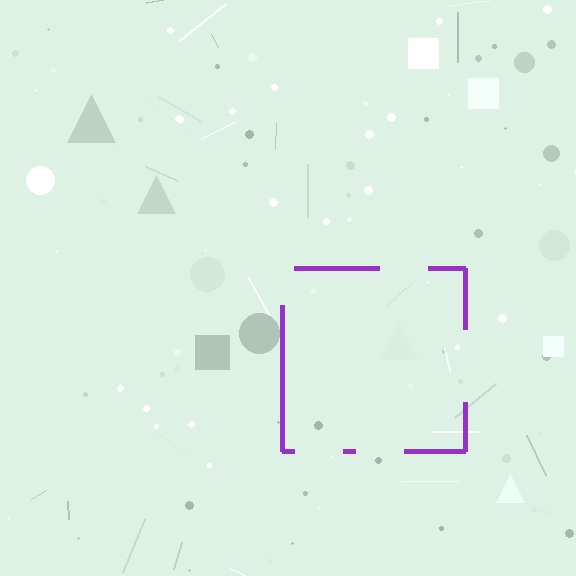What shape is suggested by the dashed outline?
The dashed outline suggests a square.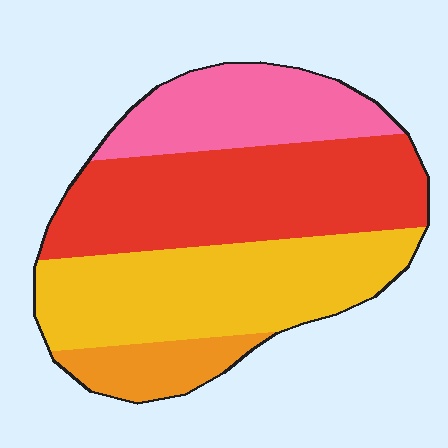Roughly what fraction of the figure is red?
Red takes up between a third and a half of the figure.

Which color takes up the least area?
Orange, at roughly 10%.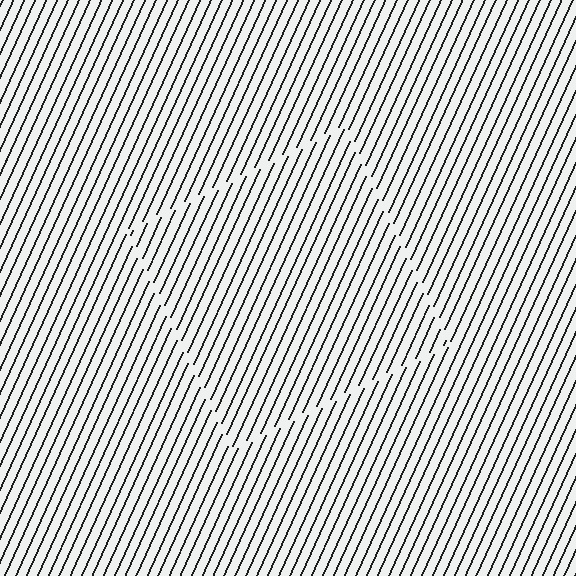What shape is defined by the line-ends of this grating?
An illusory square. The interior of the shape contains the same grating, shifted by half a period — the contour is defined by the phase discontinuity where line-ends from the inner and outer gratings abut.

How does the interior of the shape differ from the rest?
The interior of the shape contains the same grating, shifted by half a period — the contour is defined by the phase discontinuity where line-ends from the inner and outer gratings abut.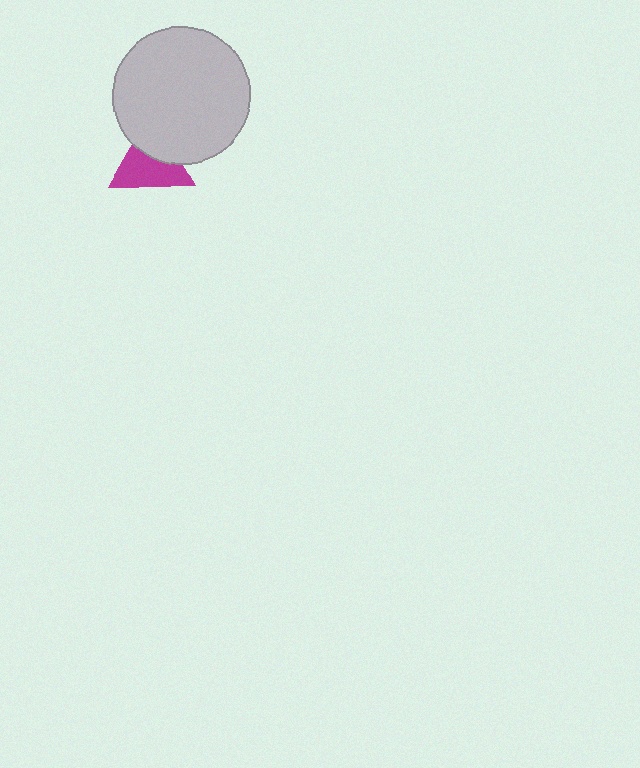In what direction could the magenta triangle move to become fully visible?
The magenta triangle could move down. That would shift it out from behind the light gray circle entirely.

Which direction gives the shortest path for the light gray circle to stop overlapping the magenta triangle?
Moving up gives the shortest separation.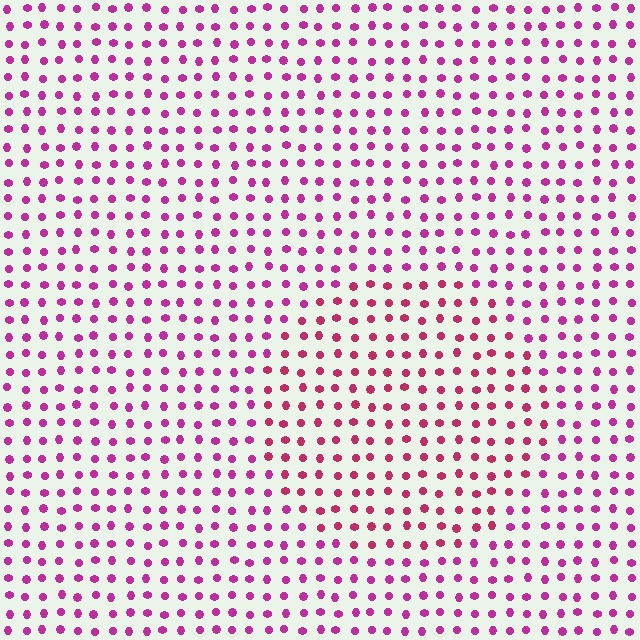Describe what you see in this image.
The image is filled with small magenta elements in a uniform arrangement. A circle-shaped region is visible where the elements are tinted to a slightly different hue, forming a subtle color boundary.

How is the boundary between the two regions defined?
The boundary is defined purely by a slight shift in hue (about 24 degrees). Spacing, size, and orientation are identical on both sides.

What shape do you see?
I see a circle.